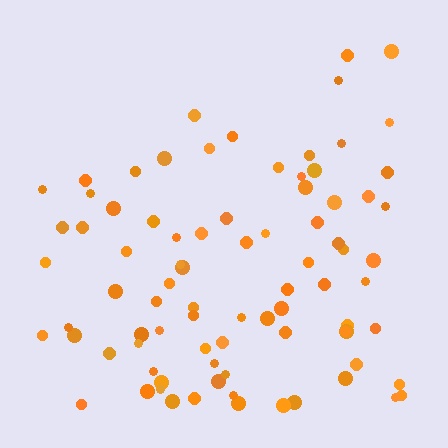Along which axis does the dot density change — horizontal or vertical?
Vertical.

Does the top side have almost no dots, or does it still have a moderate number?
Still a moderate number, just noticeably fewer than the bottom.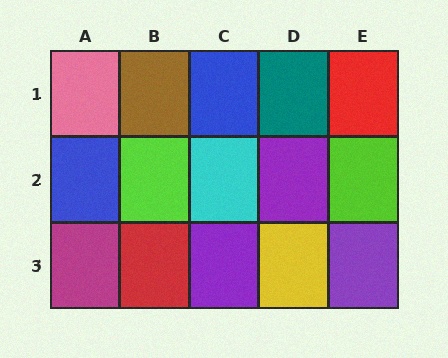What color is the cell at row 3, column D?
Yellow.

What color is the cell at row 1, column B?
Brown.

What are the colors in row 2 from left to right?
Blue, lime, cyan, purple, lime.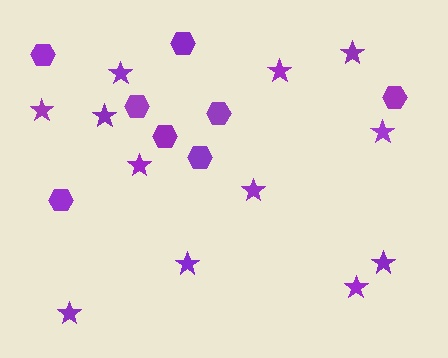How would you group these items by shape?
There are 2 groups: one group of hexagons (8) and one group of stars (12).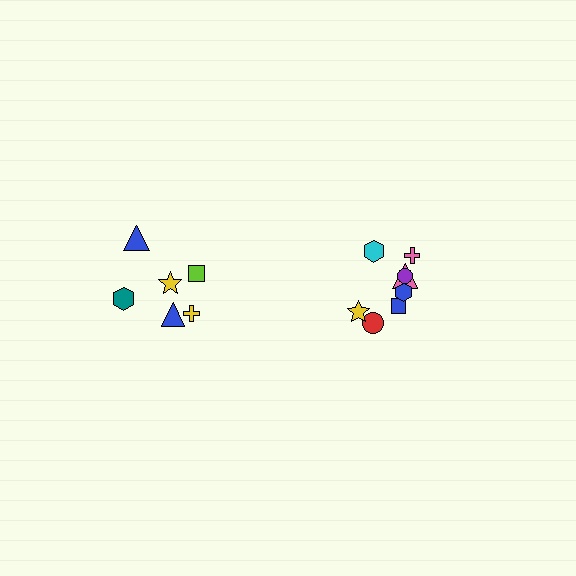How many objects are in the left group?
There are 6 objects.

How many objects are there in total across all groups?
There are 14 objects.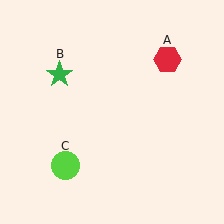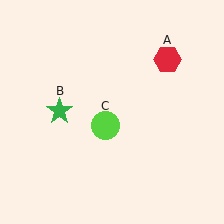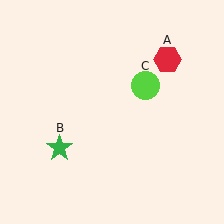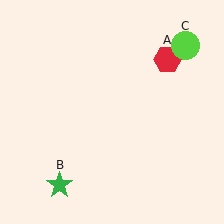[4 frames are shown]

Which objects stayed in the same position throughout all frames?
Red hexagon (object A) remained stationary.